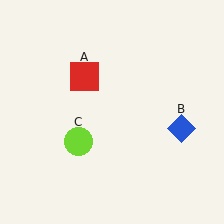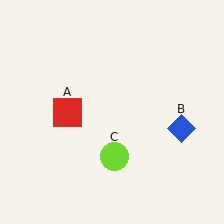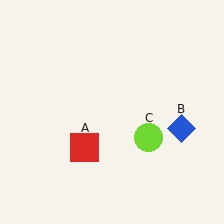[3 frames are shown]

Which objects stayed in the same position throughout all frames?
Blue diamond (object B) remained stationary.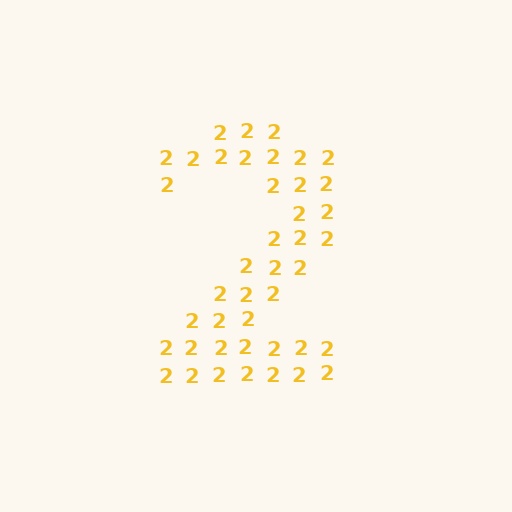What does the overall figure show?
The overall figure shows the digit 2.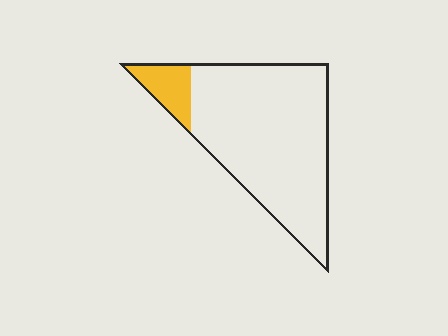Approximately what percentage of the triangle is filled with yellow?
Approximately 10%.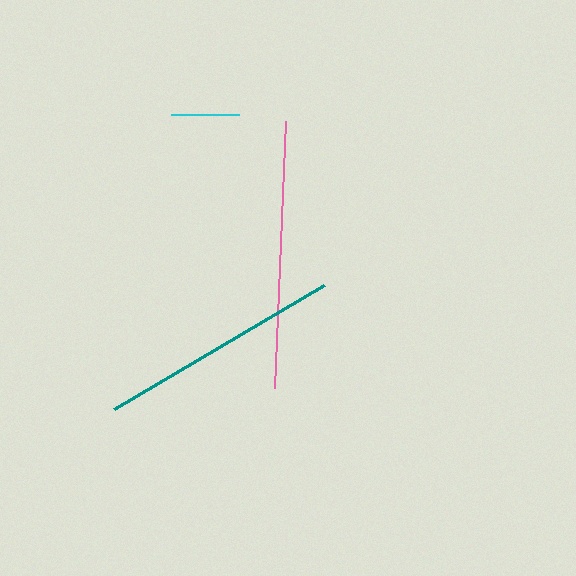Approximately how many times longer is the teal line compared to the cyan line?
The teal line is approximately 3.6 times the length of the cyan line.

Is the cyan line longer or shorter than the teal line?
The teal line is longer than the cyan line.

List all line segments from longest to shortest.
From longest to shortest: pink, teal, cyan.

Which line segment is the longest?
The pink line is the longest at approximately 267 pixels.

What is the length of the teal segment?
The teal segment is approximately 243 pixels long.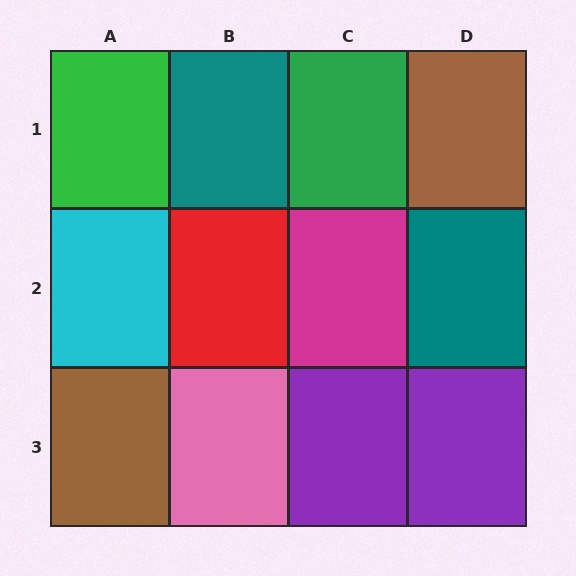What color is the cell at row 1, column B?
Teal.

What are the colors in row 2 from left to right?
Cyan, red, magenta, teal.